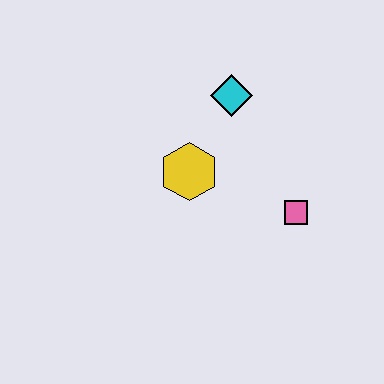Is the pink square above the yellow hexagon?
No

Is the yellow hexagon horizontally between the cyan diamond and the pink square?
No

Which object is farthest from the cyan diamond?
The pink square is farthest from the cyan diamond.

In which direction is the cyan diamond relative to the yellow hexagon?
The cyan diamond is above the yellow hexagon.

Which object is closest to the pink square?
The yellow hexagon is closest to the pink square.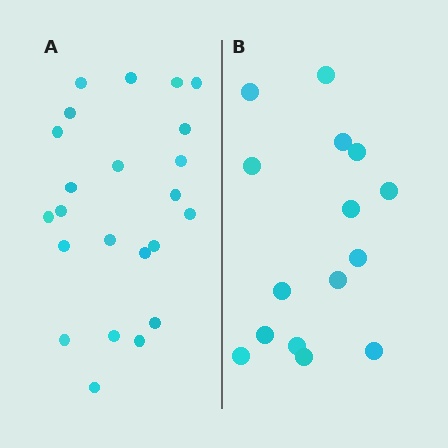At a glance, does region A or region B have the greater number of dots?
Region A (the left region) has more dots.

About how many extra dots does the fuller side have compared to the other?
Region A has roughly 8 or so more dots than region B.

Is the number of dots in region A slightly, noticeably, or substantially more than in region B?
Region A has substantially more. The ratio is roughly 1.5 to 1.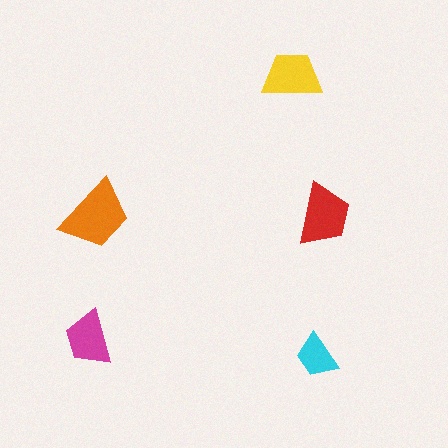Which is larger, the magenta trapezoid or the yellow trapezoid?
The yellow one.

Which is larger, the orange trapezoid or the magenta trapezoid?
The orange one.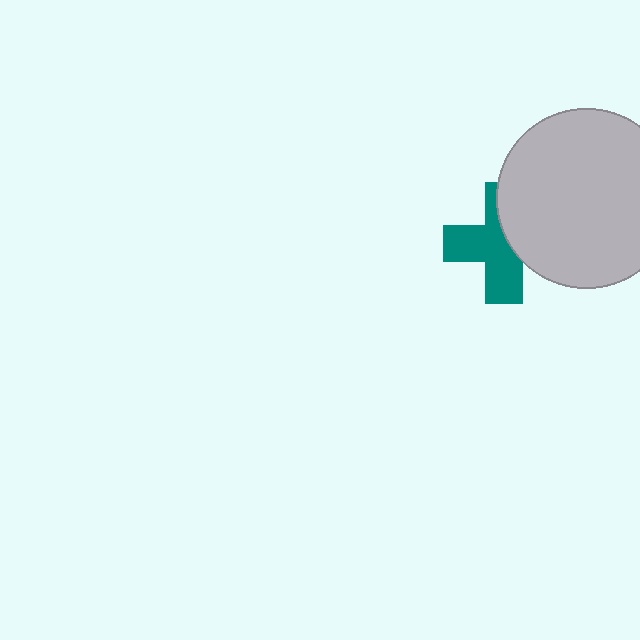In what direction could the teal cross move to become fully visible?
The teal cross could move left. That would shift it out from behind the light gray circle entirely.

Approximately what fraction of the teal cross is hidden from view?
Roughly 42% of the teal cross is hidden behind the light gray circle.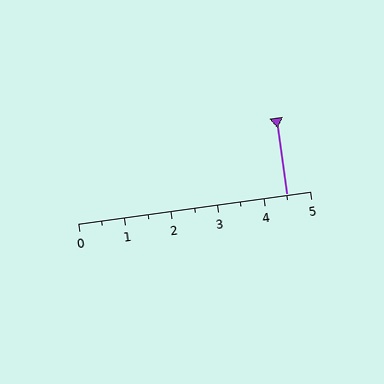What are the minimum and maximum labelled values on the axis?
The axis runs from 0 to 5.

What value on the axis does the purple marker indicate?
The marker indicates approximately 4.5.